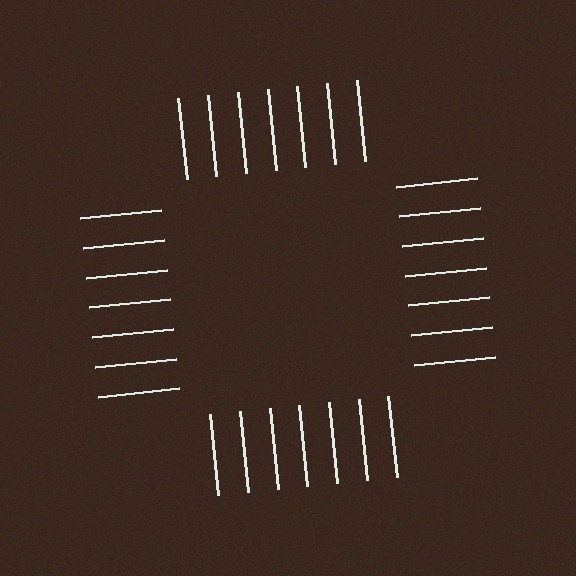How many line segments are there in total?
28 — 7 along each of the 4 edges.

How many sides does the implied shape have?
4 sides — the line-ends trace a square.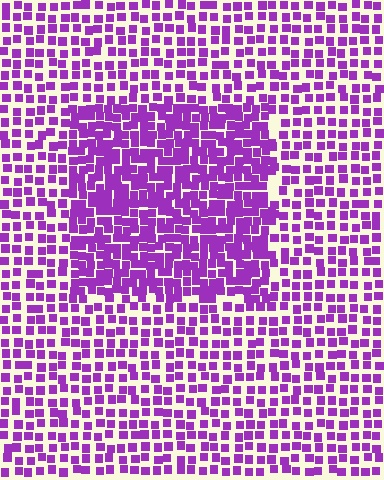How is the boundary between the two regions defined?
The boundary is defined by a change in element density (approximately 1.8x ratio). All elements are the same color, size, and shape.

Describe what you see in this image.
The image contains small purple elements arranged at two different densities. A rectangle-shaped region is visible where the elements are more densely packed than the surrounding area.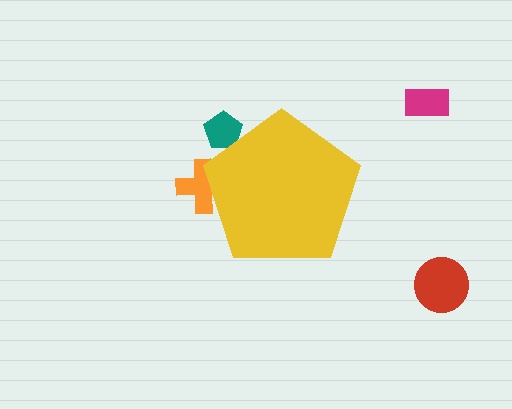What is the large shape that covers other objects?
A yellow pentagon.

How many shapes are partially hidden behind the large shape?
2 shapes are partially hidden.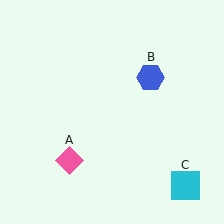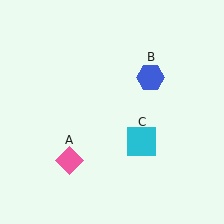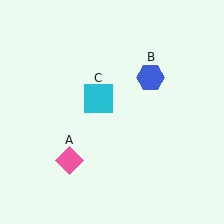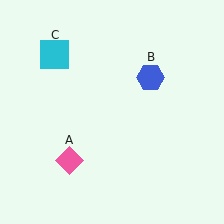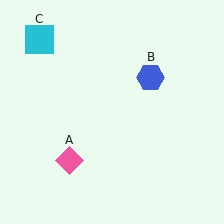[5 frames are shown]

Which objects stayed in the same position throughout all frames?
Pink diamond (object A) and blue hexagon (object B) remained stationary.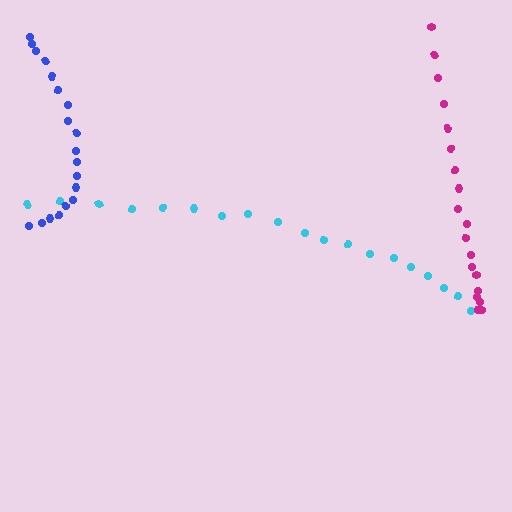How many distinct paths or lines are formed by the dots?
There are 3 distinct paths.